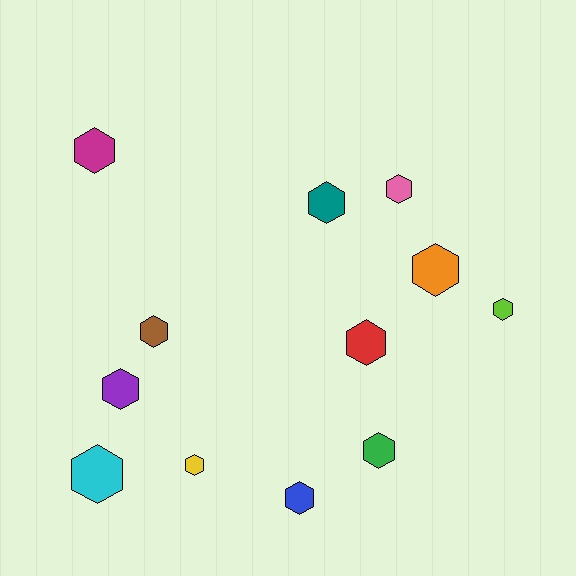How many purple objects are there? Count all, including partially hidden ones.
There is 1 purple object.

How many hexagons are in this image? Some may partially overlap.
There are 12 hexagons.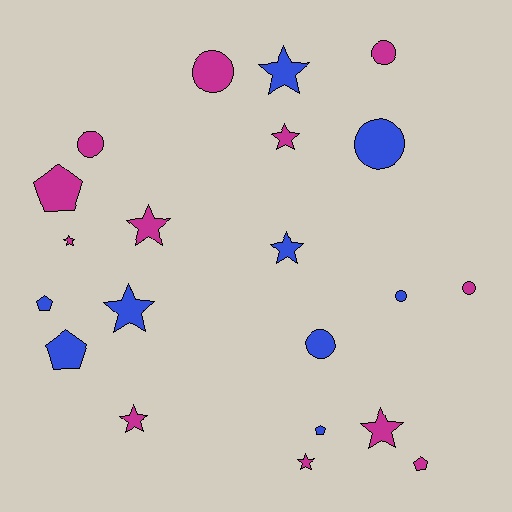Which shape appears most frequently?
Star, with 9 objects.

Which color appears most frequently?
Magenta, with 12 objects.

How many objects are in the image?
There are 21 objects.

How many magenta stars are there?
There are 6 magenta stars.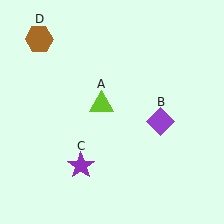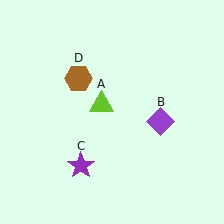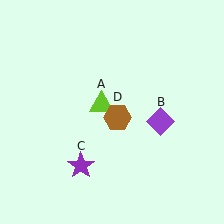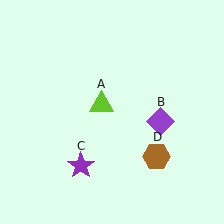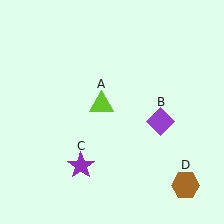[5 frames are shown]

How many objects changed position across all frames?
1 object changed position: brown hexagon (object D).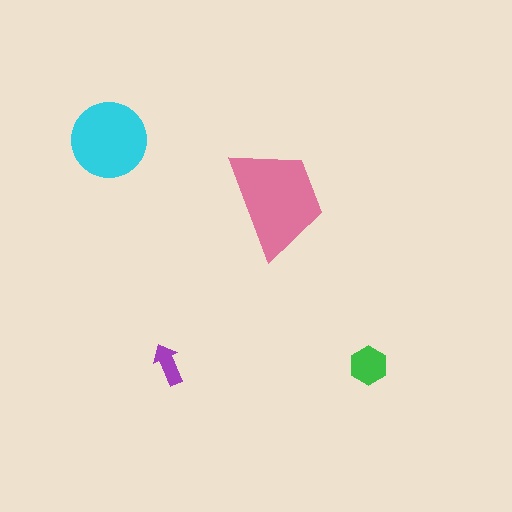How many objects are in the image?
There are 4 objects in the image.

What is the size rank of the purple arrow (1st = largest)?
4th.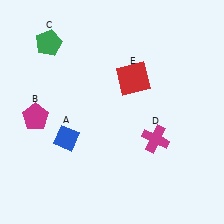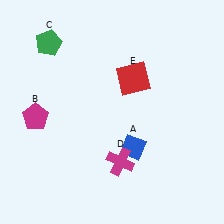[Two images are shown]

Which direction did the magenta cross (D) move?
The magenta cross (D) moved left.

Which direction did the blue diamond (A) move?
The blue diamond (A) moved right.